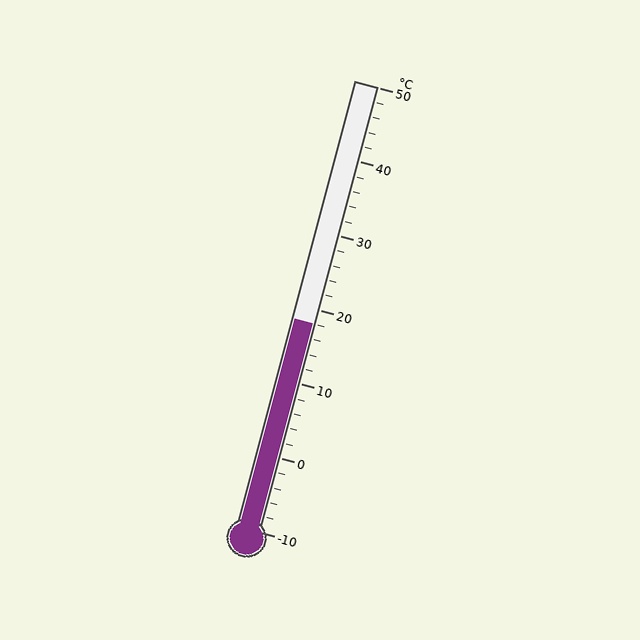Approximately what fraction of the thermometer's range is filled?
The thermometer is filled to approximately 45% of its range.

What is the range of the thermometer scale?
The thermometer scale ranges from -10°C to 50°C.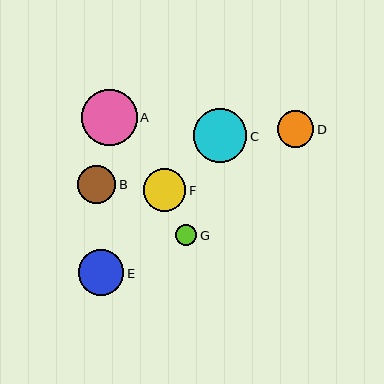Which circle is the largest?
Circle A is the largest with a size of approximately 56 pixels.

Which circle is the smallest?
Circle G is the smallest with a size of approximately 21 pixels.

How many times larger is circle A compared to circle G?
Circle A is approximately 2.7 times the size of circle G.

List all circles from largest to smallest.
From largest to smallest: A, C, E, F, B, D, G.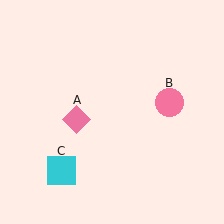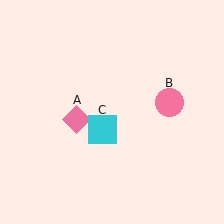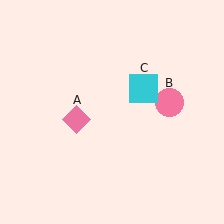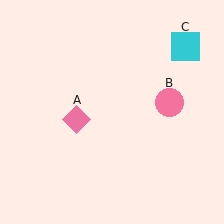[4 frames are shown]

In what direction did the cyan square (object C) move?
The cyan square (object C) moved up and to the right.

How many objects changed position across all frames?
1 object changed position: cyan square (object C).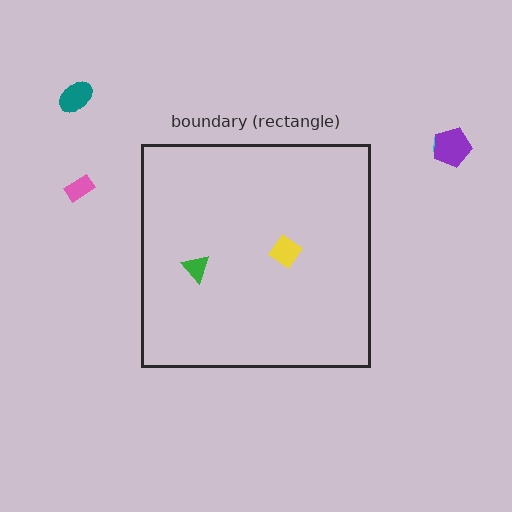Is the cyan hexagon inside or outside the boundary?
Outside.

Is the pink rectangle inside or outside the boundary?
Outside.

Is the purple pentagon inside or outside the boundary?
Outside.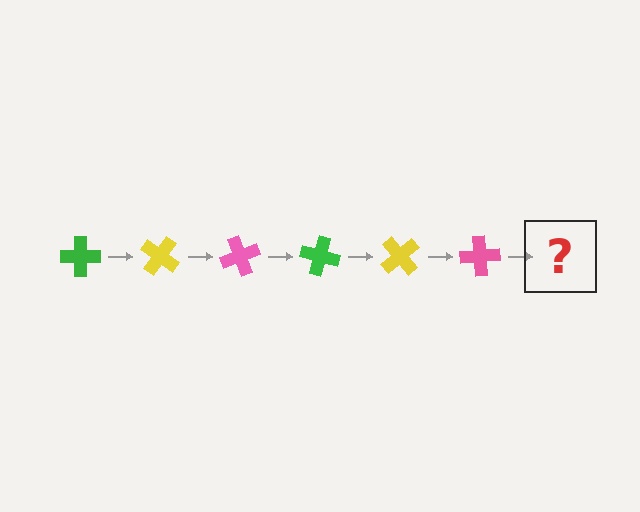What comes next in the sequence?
The next element should be a green cross, rotated 210 degrees from the start.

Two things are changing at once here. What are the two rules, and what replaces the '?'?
The two rules are that it rotates 35 degrees each step and the color cycles through green, yellow, and pink. The '?' should be a green cross, rotated 210 degrees from the start.